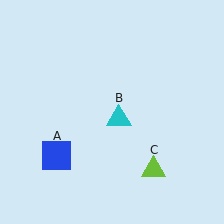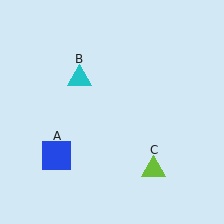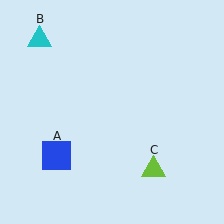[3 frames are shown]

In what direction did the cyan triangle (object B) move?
The cyan triangle (object B) moved up and to the left.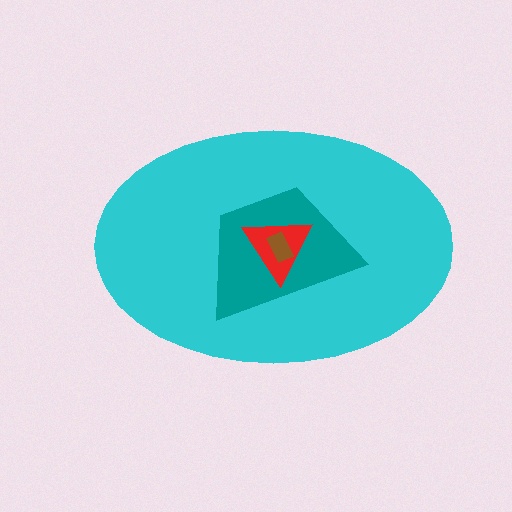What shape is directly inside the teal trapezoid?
The red triangle.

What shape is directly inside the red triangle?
The brown rectangle.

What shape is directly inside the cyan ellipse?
The teal trapezoid.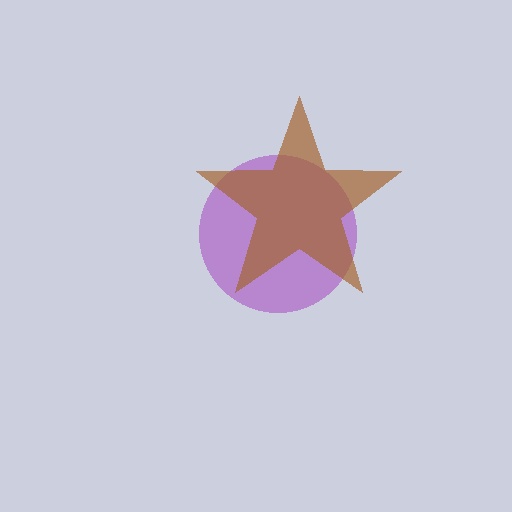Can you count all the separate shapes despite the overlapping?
Yes, there are 2 separate shapes.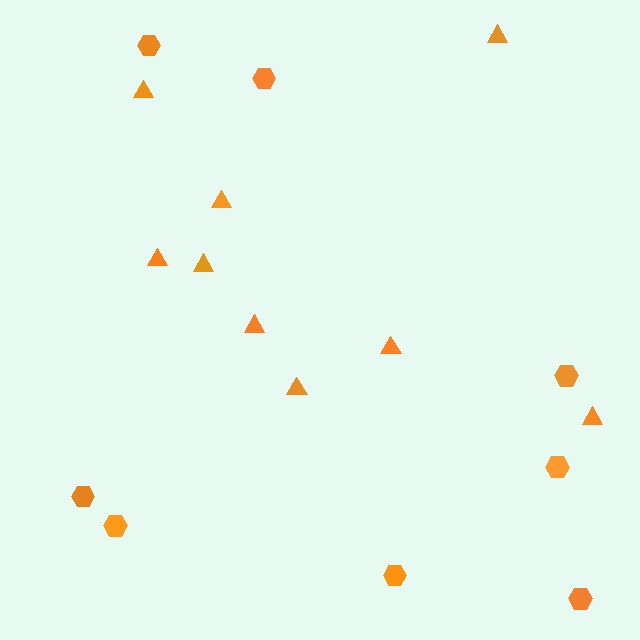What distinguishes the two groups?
There are 2 groups: one group of hexagons (8) and one group of triangles (9).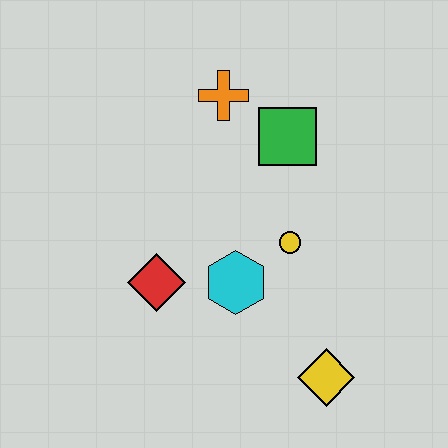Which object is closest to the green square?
The orange cross is closest to the green square.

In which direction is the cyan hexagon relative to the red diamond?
The cyan hexagon is to the right of the red diamond.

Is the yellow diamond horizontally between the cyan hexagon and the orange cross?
No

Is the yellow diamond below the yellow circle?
Yes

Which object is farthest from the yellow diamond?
The orange cross is farthest from the yellow diamond.